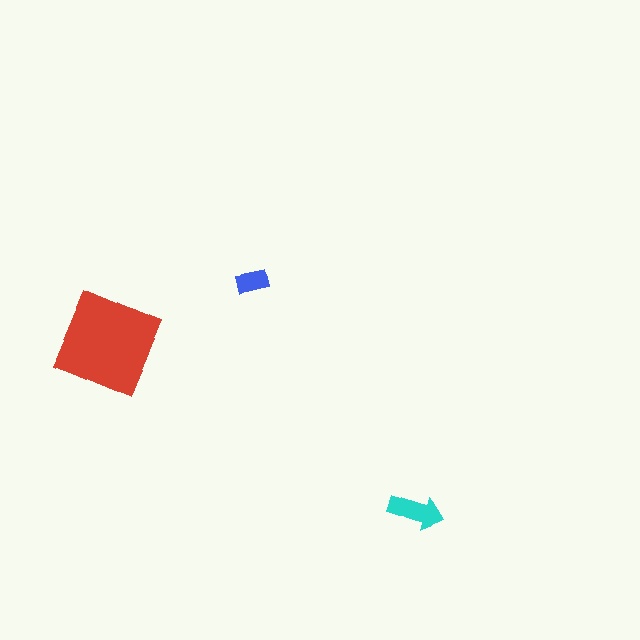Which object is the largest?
The red diamond.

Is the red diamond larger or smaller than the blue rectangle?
Larger.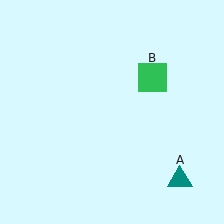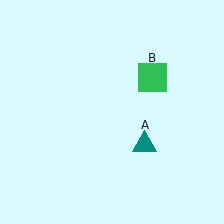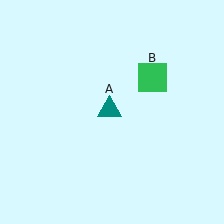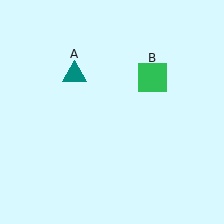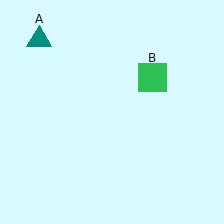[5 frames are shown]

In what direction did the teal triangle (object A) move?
The teal triangle (object A) moved up and to the left.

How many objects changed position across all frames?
1 object changed position: teal triangle (object A).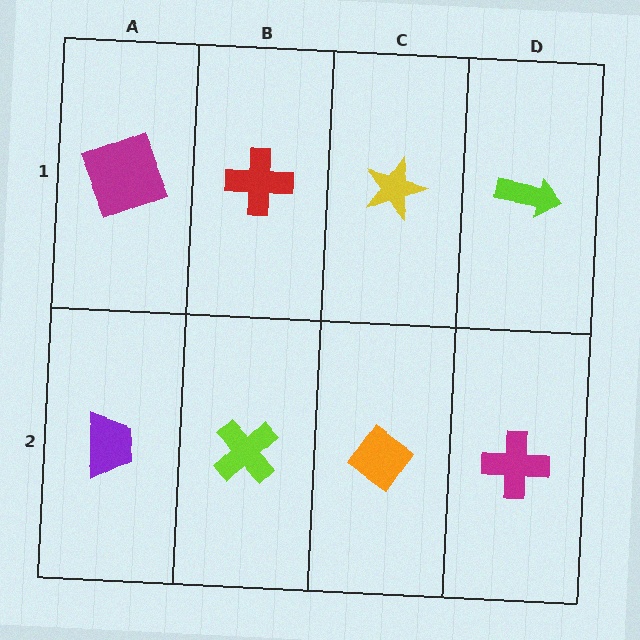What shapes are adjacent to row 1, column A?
A purple trapezoid (row 2, column A), a red cross (row 1, column B).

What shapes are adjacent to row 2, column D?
A lime arrow (row 1, column D), an orange diamond (row 2, column C).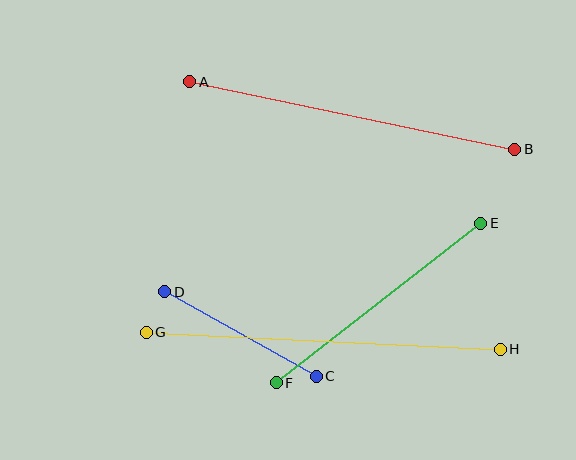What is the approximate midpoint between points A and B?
The midpoint is at approximately (352, 116) pixels.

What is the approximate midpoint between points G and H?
The midpoint is at approximately (323, 341) pixels.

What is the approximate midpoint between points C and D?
The midpoint is at approximately (240, 334) pixels.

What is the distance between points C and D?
The distance is approximately 174 pixels.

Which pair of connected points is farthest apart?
Points G and H are farthest apart.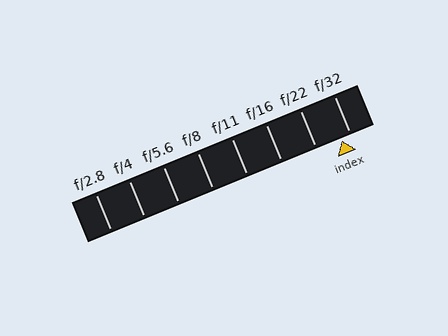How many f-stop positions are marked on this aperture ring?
There are 8 f-stop positions marked.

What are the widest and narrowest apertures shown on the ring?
The widest aperture shown is f/2.8 and the narrowest is f/32.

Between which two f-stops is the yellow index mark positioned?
The index mark is between f/22 and f/32.